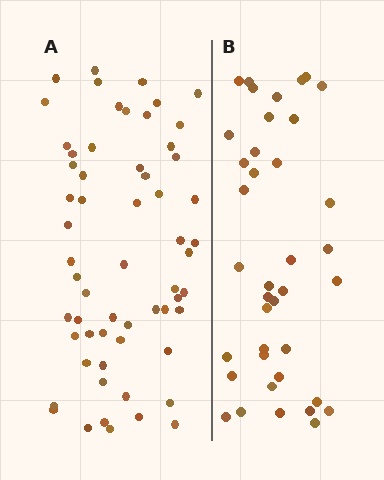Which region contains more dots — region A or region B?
Region A (the left region) has more dots.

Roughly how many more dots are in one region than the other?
Region A has approximately 20 more dots than region B.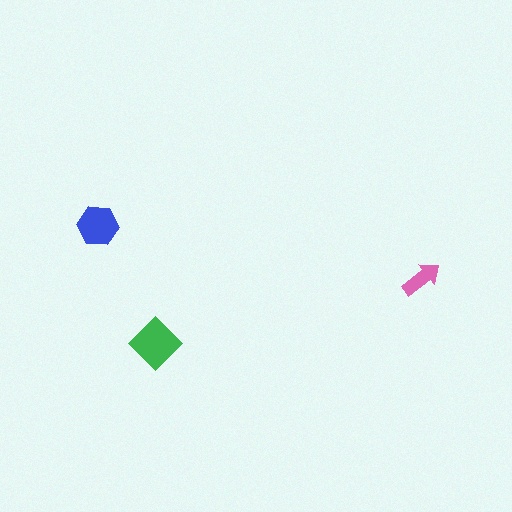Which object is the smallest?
The pink arrow.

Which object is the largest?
The green diamond.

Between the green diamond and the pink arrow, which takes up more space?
The green diamond.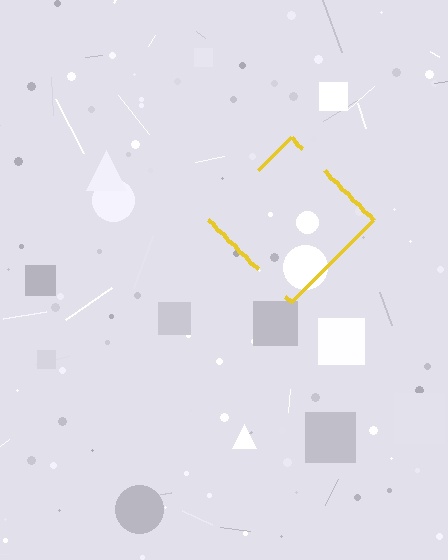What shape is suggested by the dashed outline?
The dashed outline suggests a diamond.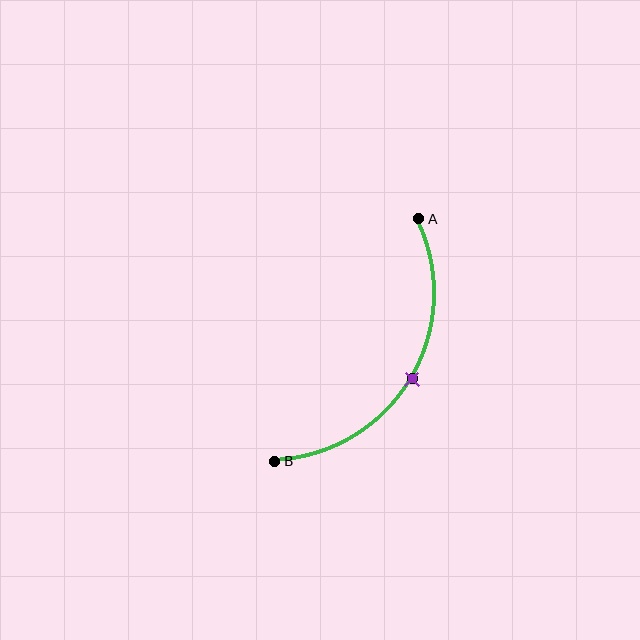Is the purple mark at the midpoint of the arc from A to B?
Yes. The purple mark lies on the arc at equal arc-length from both A and B — it is the arc midpoint.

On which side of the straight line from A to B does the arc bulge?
The arc bulges to the right of the straight line connecting A and B.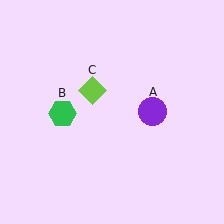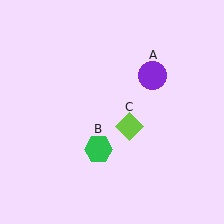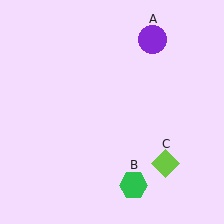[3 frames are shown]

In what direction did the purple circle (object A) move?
The purple circle (object A) moved up.